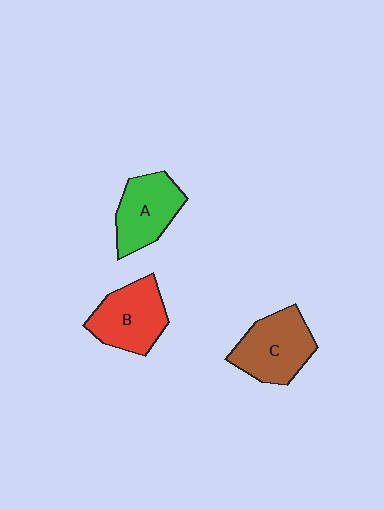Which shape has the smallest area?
Shape A (green).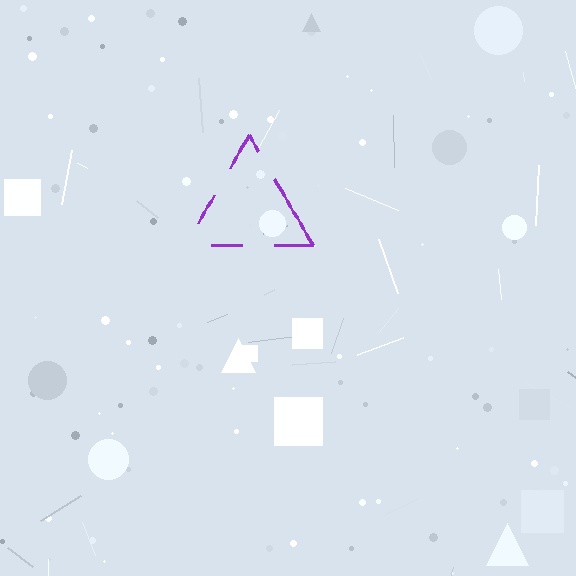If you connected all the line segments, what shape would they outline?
They would outline a triangle.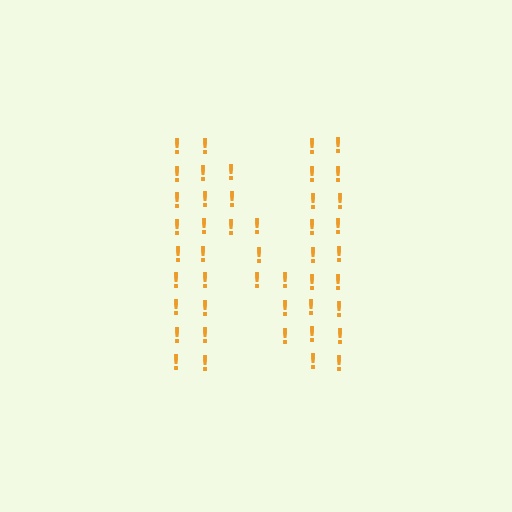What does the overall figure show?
The overall figure shows the letter N.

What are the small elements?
The small elements are exclamation marks.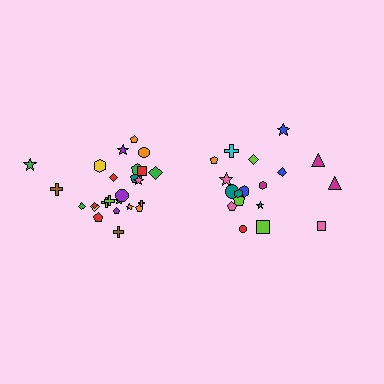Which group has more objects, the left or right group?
The left group.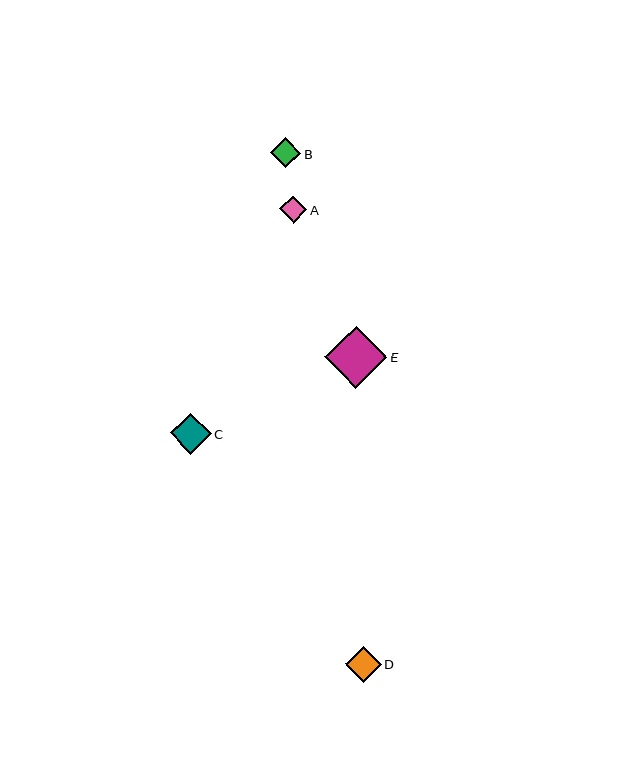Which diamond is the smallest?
Diamond A is the smallest with a size of approximately 27 pixels.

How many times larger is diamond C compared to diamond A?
Diamond C is approximately 1.5 times the size of diamond A.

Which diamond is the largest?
Diamond E is the largest with a size of approximately 62 pixels.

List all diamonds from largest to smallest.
From largest to smallest: E, C, D, B, A.